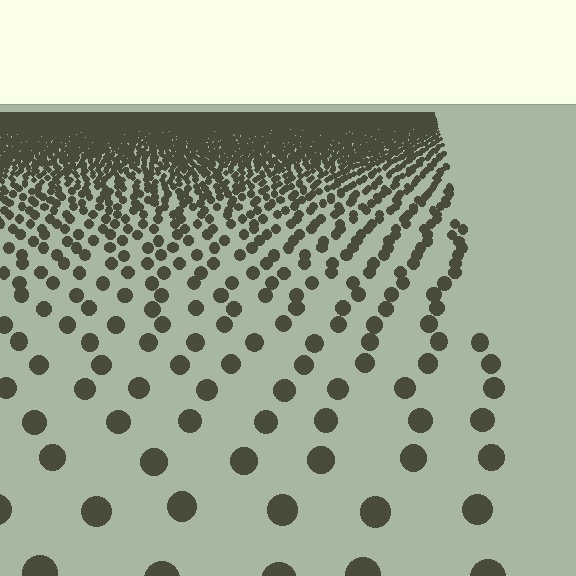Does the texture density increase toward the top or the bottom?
Density increases toward the top.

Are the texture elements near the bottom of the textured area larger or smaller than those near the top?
Larger. Near the bottom, elements are closer to the viewer and appear at a bigger on-screen size.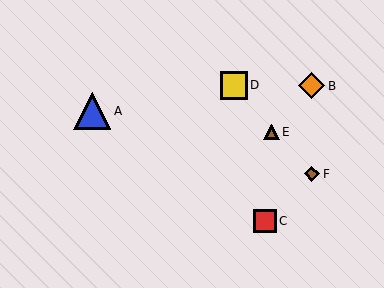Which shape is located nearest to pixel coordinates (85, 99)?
The blue triangle (labeled A) at (92, 111) is nearest to that location.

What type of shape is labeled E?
Shape E is a brown triangle.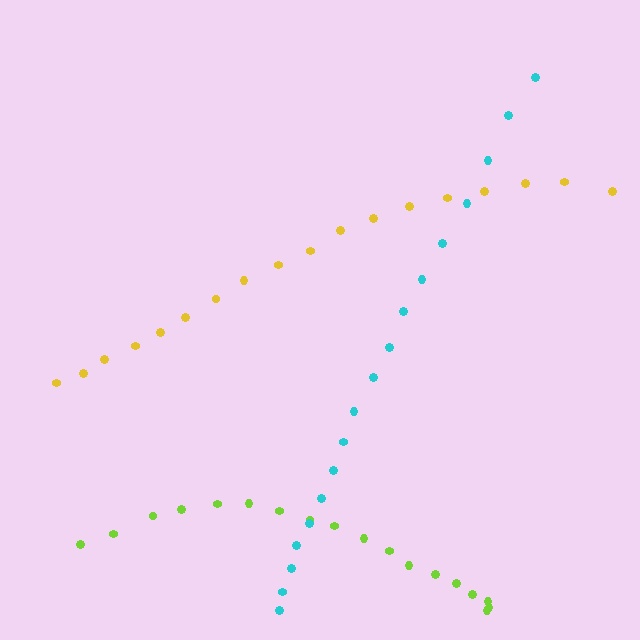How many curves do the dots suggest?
There are 3 distinct paths.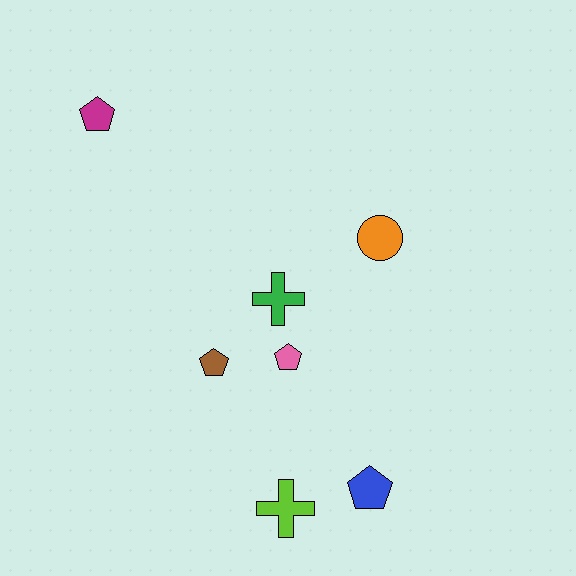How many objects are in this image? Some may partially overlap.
There are 7 objects.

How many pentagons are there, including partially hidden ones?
There are 4 pentagons.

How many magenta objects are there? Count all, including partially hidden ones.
There is 1 magenta object.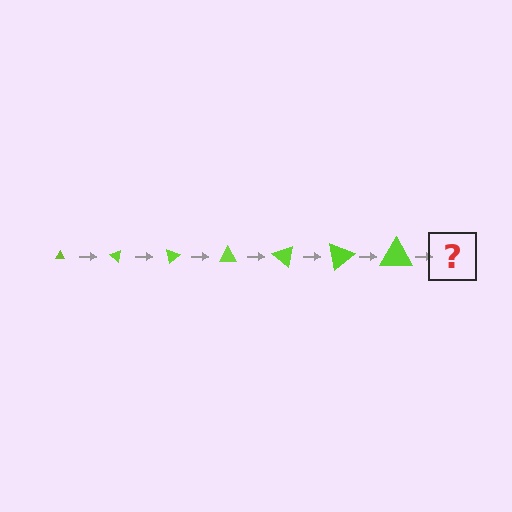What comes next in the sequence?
The next element should be a triangle, larger than the previous one and rotated 280 degrees from the start.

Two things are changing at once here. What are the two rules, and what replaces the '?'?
The two rules are that the triangle grows larger each step and it rotates 40 degrees each step. The '?' should be a triangle, larger than the previous one and rotated 280 degrees from the start.